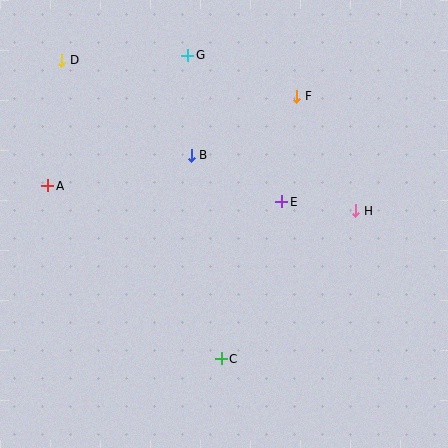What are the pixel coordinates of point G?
Point G is at (188, 55).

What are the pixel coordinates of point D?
Point D is at (62, 60).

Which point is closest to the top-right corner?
Point F is closest to the top-right corner.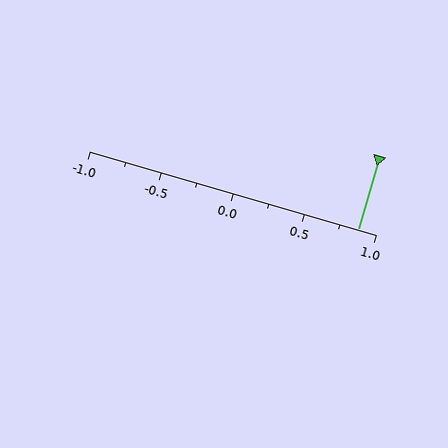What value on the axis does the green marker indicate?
The marker indicates approximately 0.88.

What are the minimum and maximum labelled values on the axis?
The axis runs from -1.0 to 1.0.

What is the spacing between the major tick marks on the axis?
The major ticks are spaced 0.5 apart.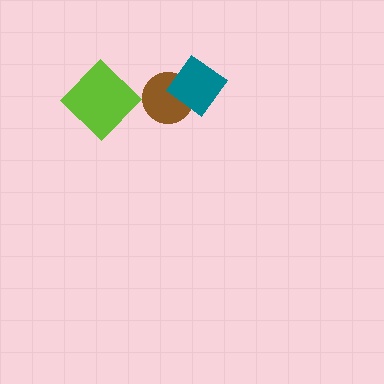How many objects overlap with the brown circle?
1 object overlaps with the brown circle.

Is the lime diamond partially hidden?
No, no other shape covers it.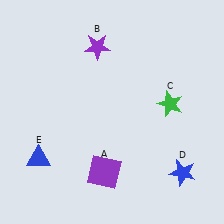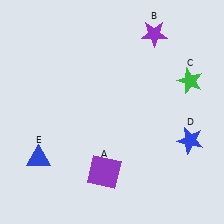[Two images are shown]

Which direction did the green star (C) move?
The green star (C) moved up.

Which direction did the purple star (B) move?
The purple star (B) moved right.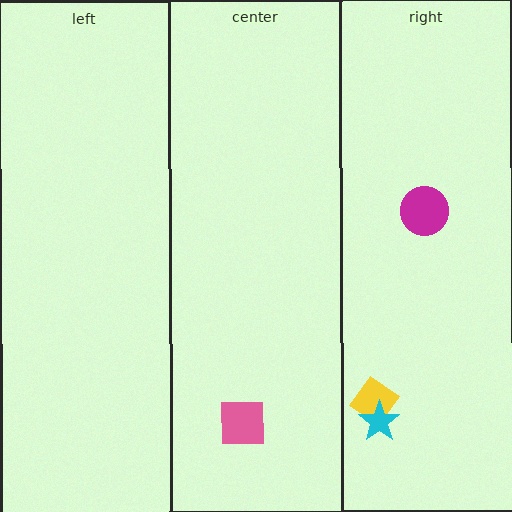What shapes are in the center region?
The pink square.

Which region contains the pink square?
The center region.